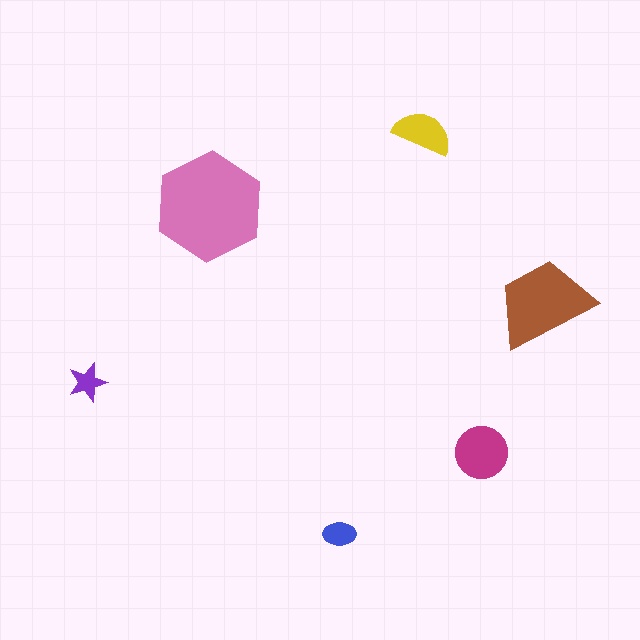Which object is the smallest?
The purple star.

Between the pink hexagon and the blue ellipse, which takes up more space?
The pink hexagon.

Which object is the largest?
The pink hexagon.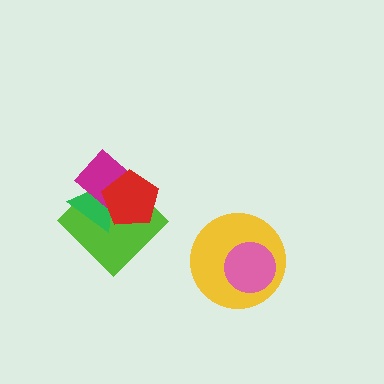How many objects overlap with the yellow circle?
1 object overlaps with the yellow circle.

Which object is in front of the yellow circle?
The pink circle is in front of the yellow circle.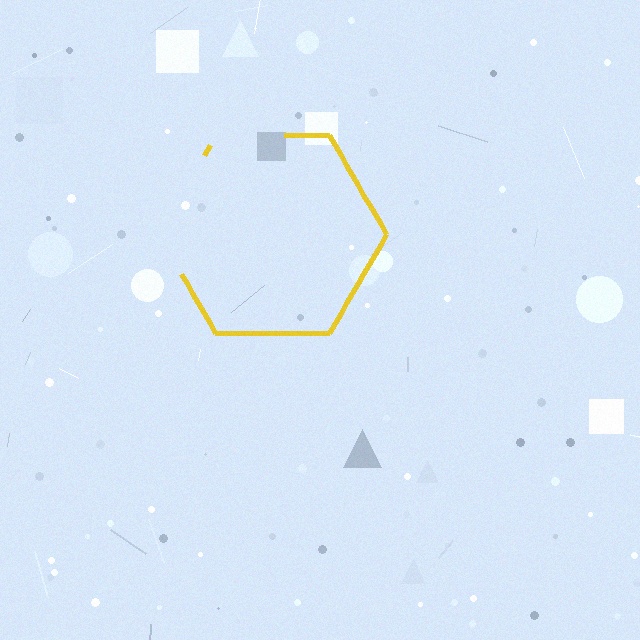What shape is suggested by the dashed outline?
The dashed outline suggests a hexagon.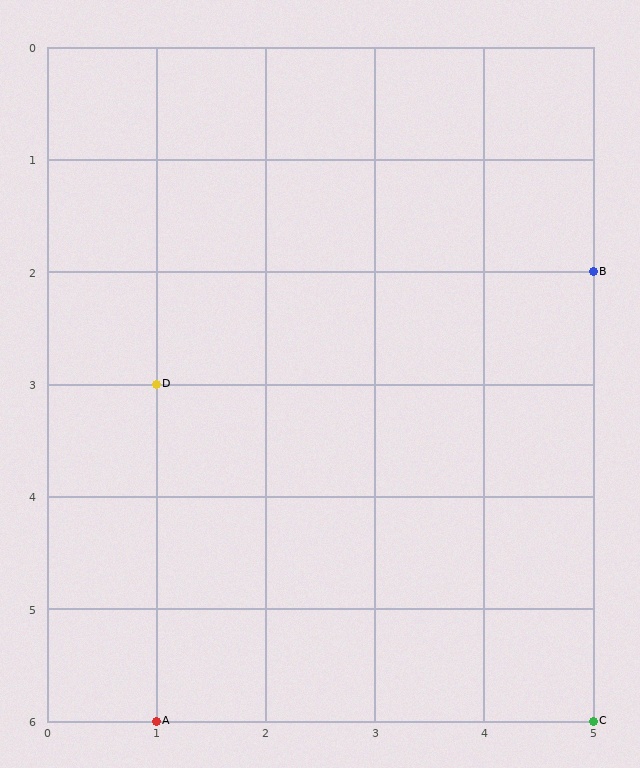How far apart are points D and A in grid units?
Points D and A are 3 rows apart.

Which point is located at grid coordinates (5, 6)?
Point C is at (5, 6).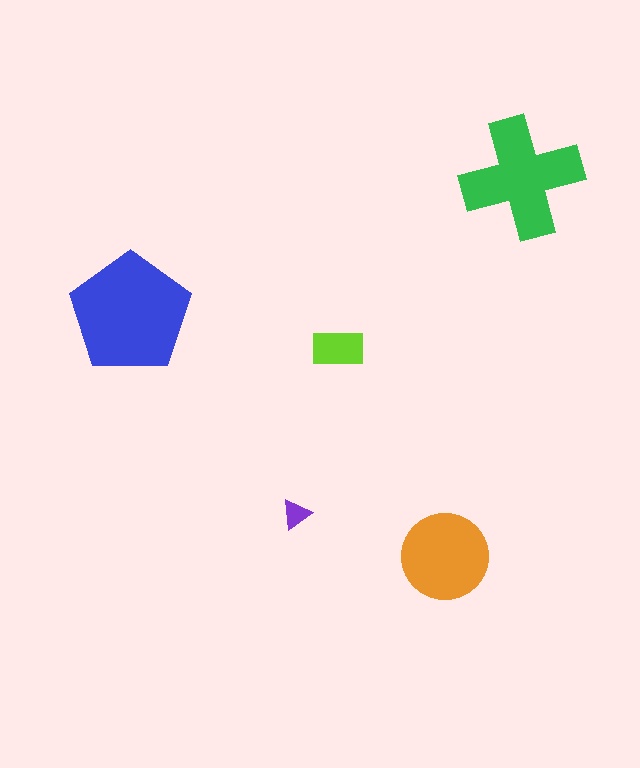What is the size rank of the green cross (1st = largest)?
2nd.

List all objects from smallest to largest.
The purple triangle, the lime rectangle, the orange circle, the green cross, the blue pentagon.